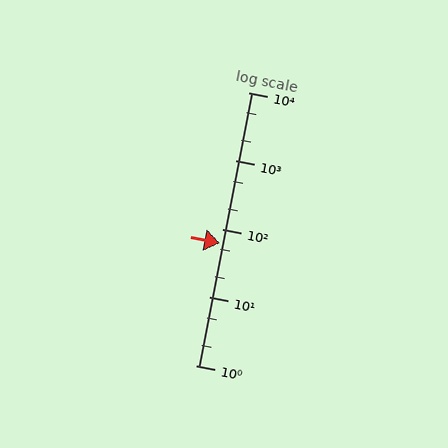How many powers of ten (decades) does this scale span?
The scale spans 4 decades, from 1 to 10000.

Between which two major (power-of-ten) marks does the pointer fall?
The pointer is between 10 and 100.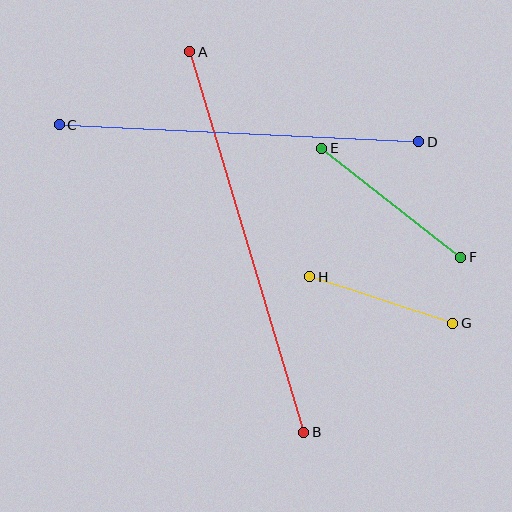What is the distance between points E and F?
The distance is approximately 177 pixels.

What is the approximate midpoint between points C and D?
The midpoint is at approximately (239, 133) pixels.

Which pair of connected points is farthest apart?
Points A and B are farthest apart.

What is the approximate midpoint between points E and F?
The midpoint is at approximately (391, 203) pixels.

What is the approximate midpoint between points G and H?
The midpoint is at approximately (381, 300) pixels.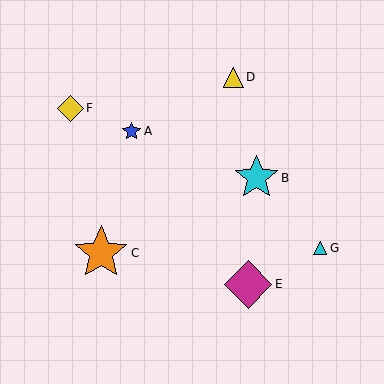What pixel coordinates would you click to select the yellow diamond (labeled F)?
Click at (71, 108) to select the yellow diamond F.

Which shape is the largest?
The orange star (labeled C) is the largest.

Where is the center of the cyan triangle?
The center of the cyan triangle is at (320, 248).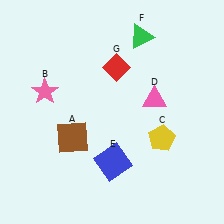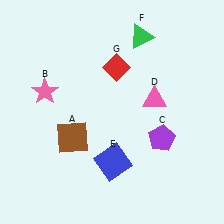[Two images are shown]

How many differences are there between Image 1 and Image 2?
There is 1 difference between the two images.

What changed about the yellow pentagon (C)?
In Image 1, C is yellow. In Image 2, it changed to purple.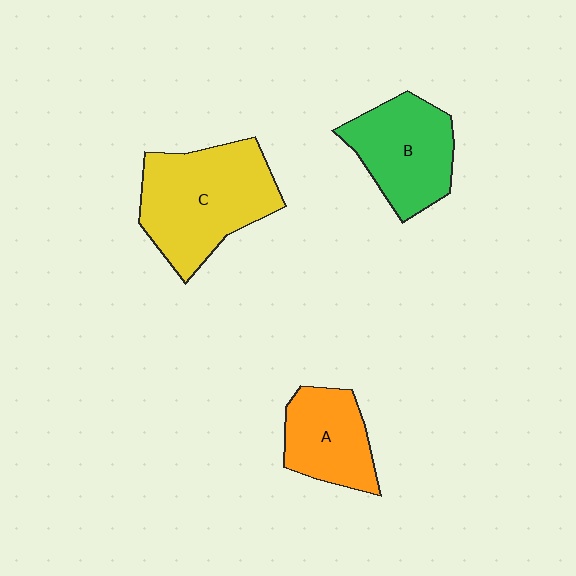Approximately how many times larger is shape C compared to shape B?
Approximately 1.4 times.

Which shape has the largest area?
Shape C (yellow).